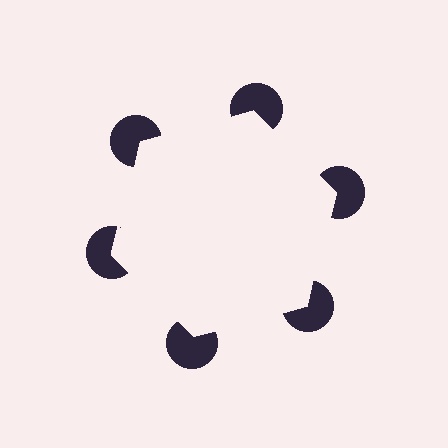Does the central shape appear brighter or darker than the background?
It typically appears slightly brighter than the background, even though no actual brightness change is drawn.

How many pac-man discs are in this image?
There are 6 — one at each vertex of the illusory hexagon.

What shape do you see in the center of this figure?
An illusory hexagon — its edges are inferred from the aligned wedge cuts in the pac-man discs, not physically drawn.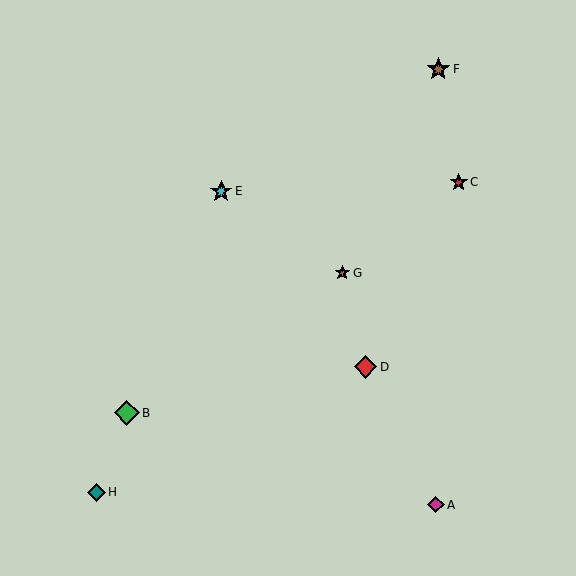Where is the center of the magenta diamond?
The center of the magenta diamond is at (435, 505).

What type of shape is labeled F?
Shape F is a brown star.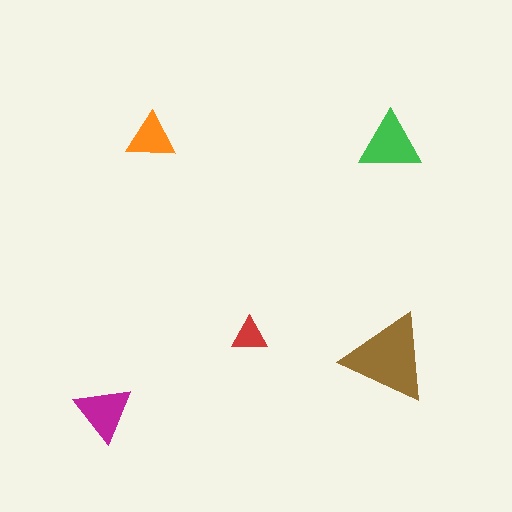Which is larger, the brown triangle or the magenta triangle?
The brown one.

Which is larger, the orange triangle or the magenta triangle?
The magenta one.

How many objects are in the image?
There are 5 objects in the image.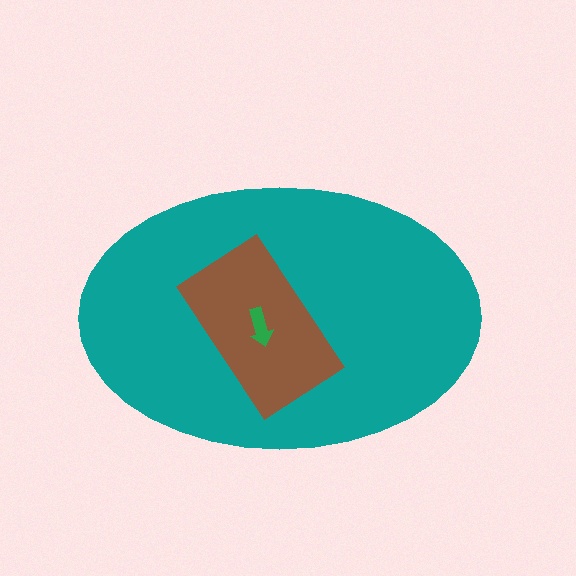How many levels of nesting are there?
3.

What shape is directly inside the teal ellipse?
The brown rectangle.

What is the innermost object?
The green arrow.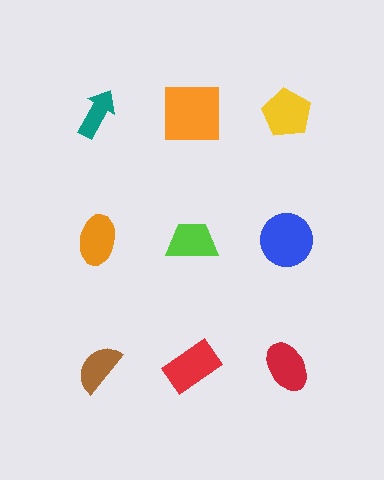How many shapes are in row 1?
3 shapes.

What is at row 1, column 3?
A yellow pentagon.